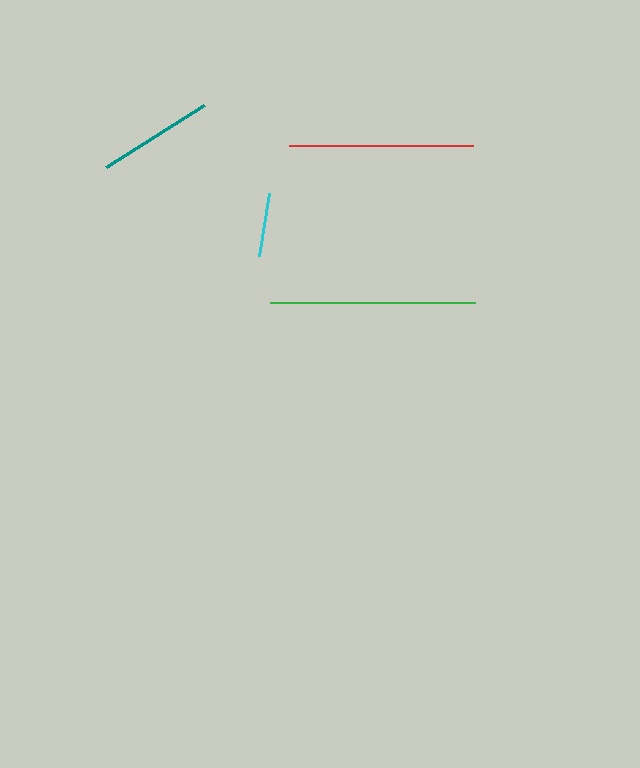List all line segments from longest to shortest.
From longest to shortest: green, red, teal, cyan.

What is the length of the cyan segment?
The cyan segment is approximately 63 pixels long.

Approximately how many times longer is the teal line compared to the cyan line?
The teal line is approximately 1.8 times the length of the cyan line.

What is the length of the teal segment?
The teal segment is approximately 115 pixels long.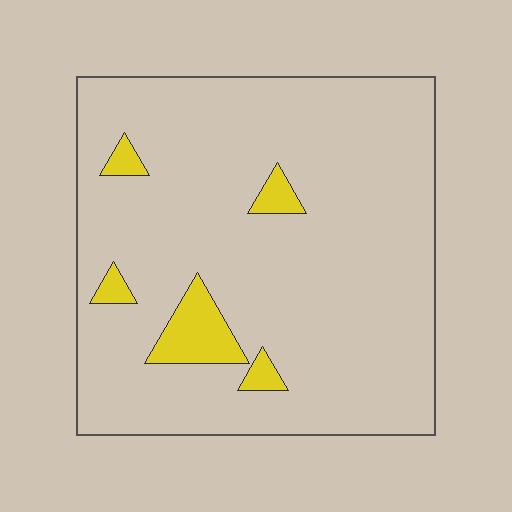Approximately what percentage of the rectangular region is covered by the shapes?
Approximately 10%.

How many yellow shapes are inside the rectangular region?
5.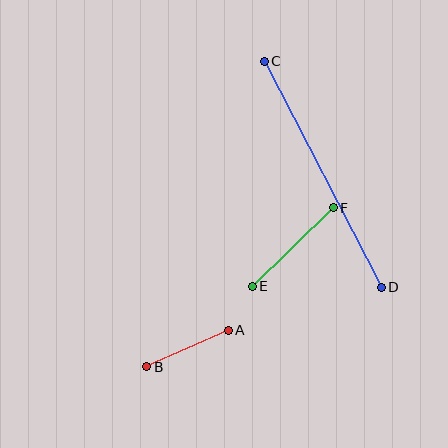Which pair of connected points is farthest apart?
Points C and D are farthest apart.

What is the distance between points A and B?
The distance is approximately 89 pixels.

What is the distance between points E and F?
The distance is approximately 113 pixels.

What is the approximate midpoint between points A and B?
The midpoint is at approximately (187, 348) pixels.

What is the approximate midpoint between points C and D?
The midpoint is at approximately (323, 174) pixels.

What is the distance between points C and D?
The distance is approximately 254 pixels.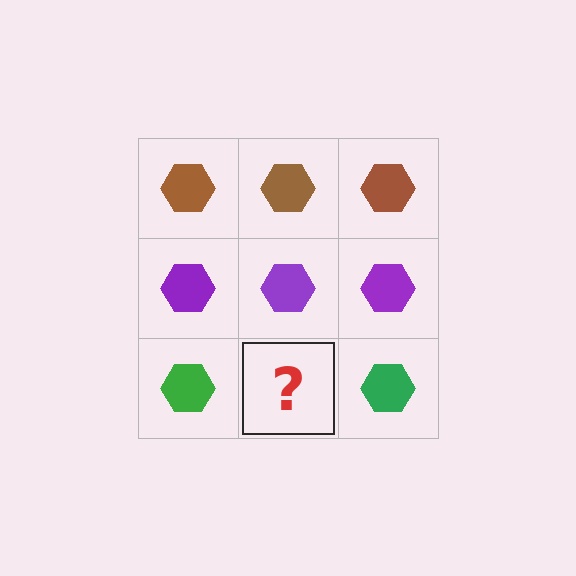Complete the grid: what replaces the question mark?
The question mark should be replaced with a green hexagon.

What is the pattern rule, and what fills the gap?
The rule is that each row has a consistent color. The gap should be filled with a green hexagon.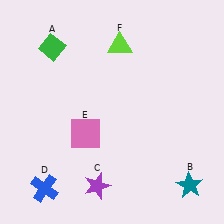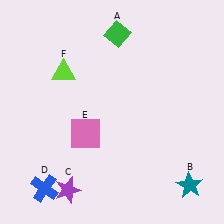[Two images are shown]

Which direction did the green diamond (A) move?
The green diamond (A) moved right.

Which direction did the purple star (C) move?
The purple star (C) moved left.